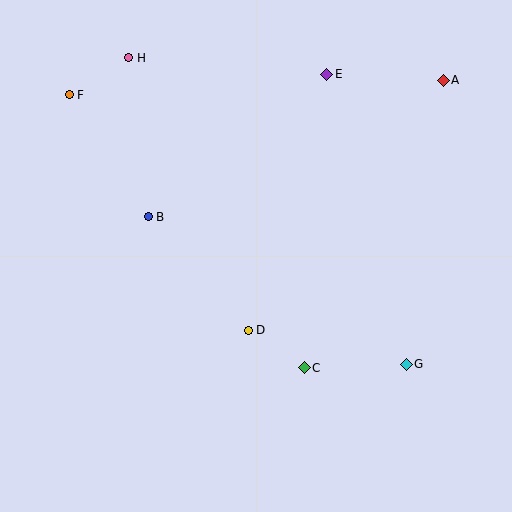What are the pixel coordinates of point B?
Point B is at (148, 217).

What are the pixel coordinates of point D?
Point D is at (248, 330).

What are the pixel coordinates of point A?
Point A is at (443, 80).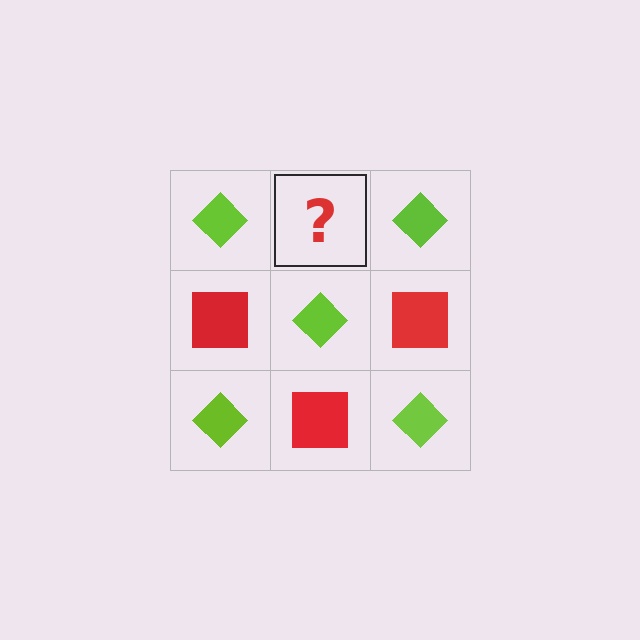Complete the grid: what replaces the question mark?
The question mark should be replaced with a red square.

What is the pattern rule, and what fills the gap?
The rule is that it alternates lime diamond and red square in a checkerboard pattern. The gap should be filled with a red square.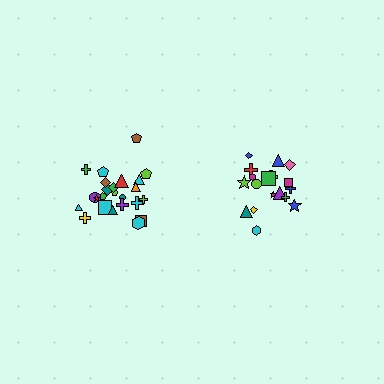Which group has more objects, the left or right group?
The left group.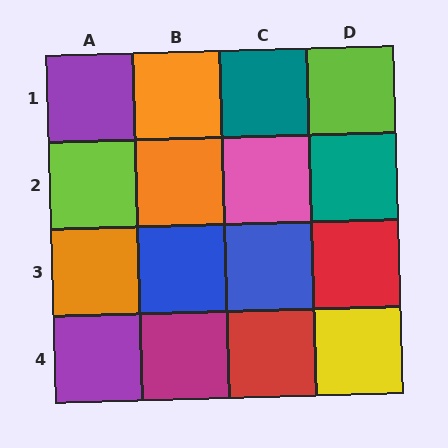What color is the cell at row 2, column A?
Lime.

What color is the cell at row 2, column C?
Pink.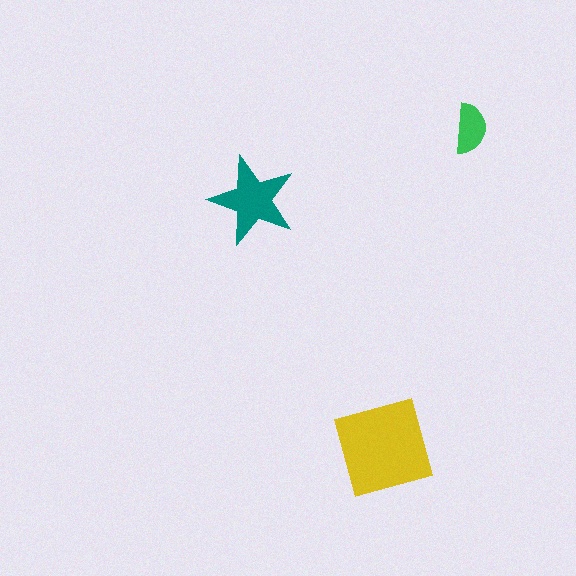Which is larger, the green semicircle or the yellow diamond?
The yellow diamond.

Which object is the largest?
The yellow diamond.